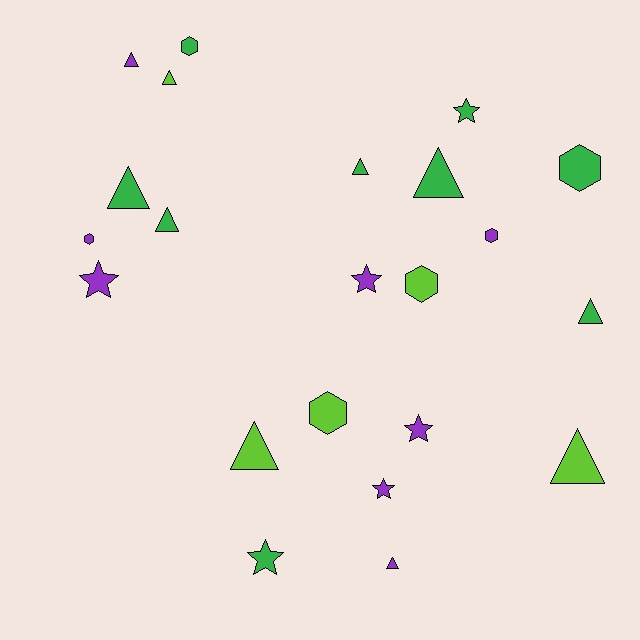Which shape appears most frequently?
Triangle, with 10 objects.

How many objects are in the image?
There are 22 objects.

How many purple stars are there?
There are 4 purple stars.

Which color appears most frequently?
Green, with 9 objects.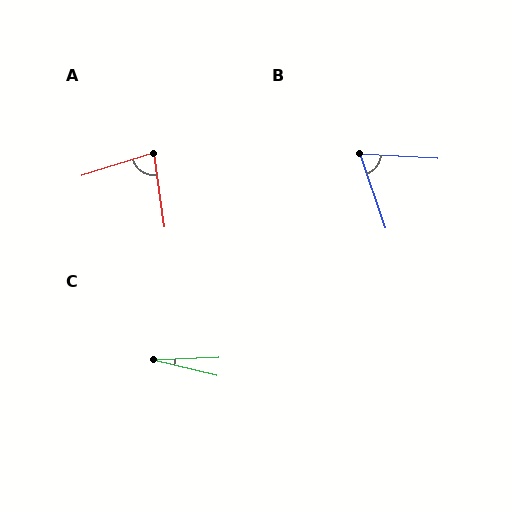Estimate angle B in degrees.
Approximately 68 degrees.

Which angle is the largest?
A, at approximately 80 degrees.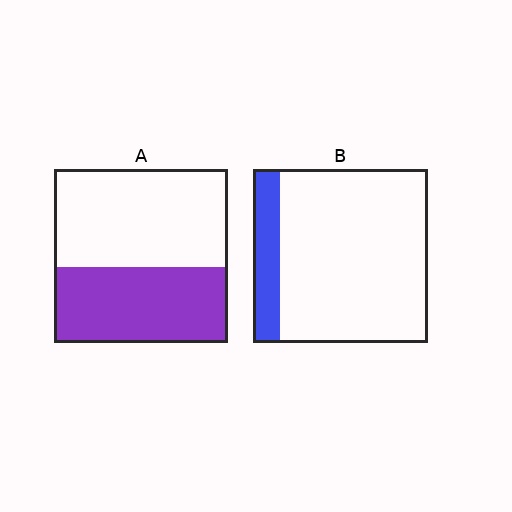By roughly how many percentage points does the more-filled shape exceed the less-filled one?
By roughly 30 percentage points (A over B).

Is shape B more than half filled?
No.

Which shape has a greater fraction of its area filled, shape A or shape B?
Shape A.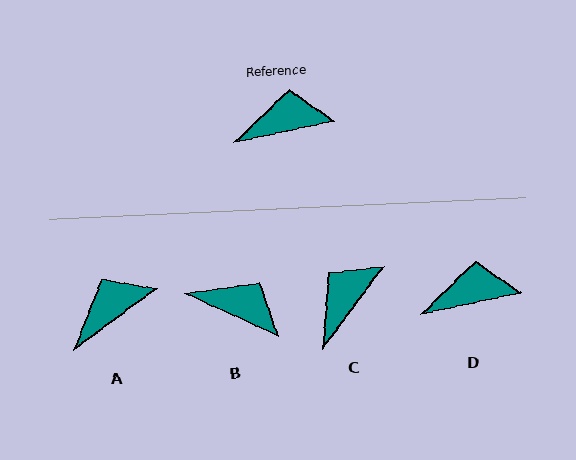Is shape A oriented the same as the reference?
No, it is off by about 25 degrees.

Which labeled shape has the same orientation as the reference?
D.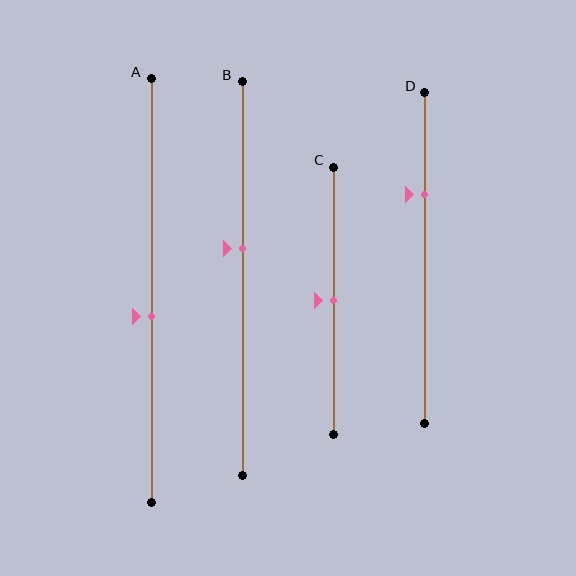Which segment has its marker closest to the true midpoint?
Segment C has its marker closest to the true midpoint.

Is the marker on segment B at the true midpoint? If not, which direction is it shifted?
No, the marker on segment B is shifted upward by about 8% of the segment length.